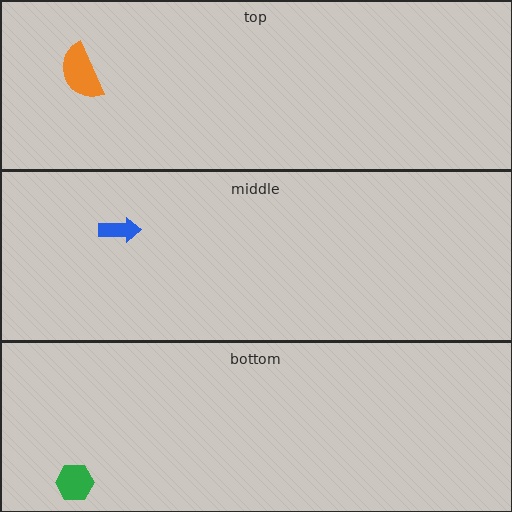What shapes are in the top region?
The orange semicircle.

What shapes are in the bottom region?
The green hexagon.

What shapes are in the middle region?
The blue arrow.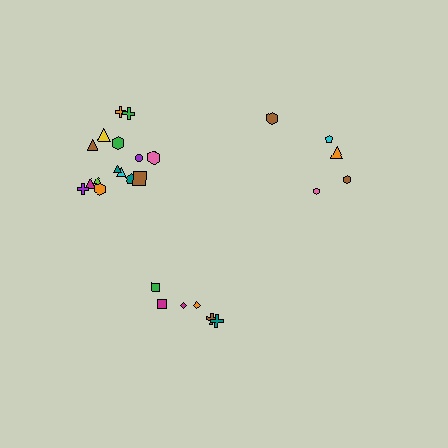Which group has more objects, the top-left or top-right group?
The top-left group.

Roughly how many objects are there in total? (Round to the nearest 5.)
Roughly 25 objects in total.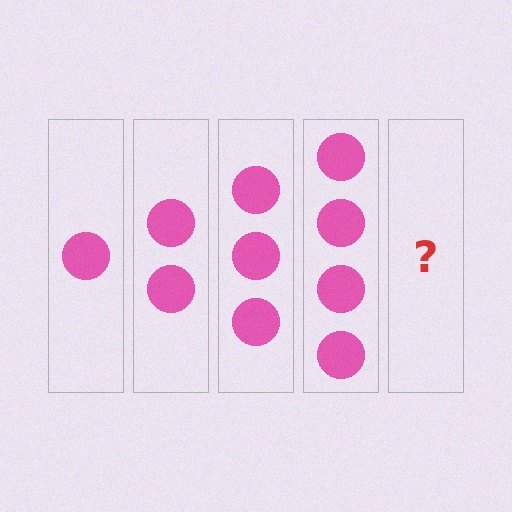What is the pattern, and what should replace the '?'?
The pattern is that each step adds one more circle. The '?' should be 5 circles.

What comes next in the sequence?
The next element should be 5 circles.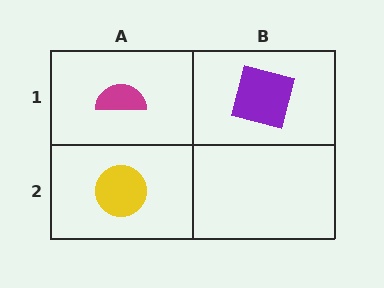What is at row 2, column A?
A yellow circle.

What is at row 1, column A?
A magenta semicircle.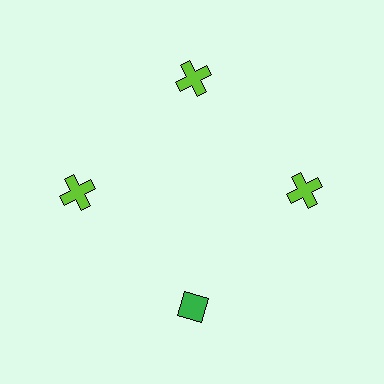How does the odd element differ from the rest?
It differs in both color (green instead of lime) and shape (diamond instead of cross).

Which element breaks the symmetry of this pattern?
The green diamond at roughly the 6 o'clock position breaks the symmetry. All other shapes are lime crosses.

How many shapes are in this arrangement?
There are 4 shapes arranged in a ring pattern.